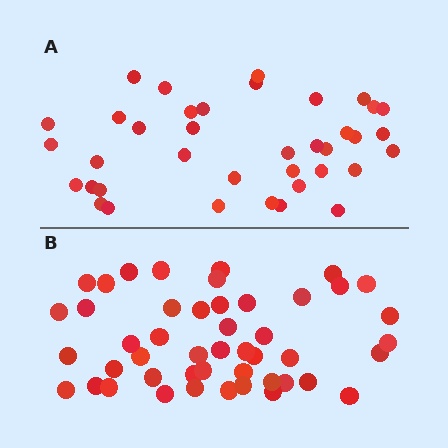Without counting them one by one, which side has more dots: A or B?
Region B (the bottom region) has more dots.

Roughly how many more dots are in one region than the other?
Region B has roughly 8 or so more dots than region A.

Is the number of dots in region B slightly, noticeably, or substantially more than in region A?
Region B has only slightly more — the two regions are fairly close. The ratio is roughly 1.2 to 1.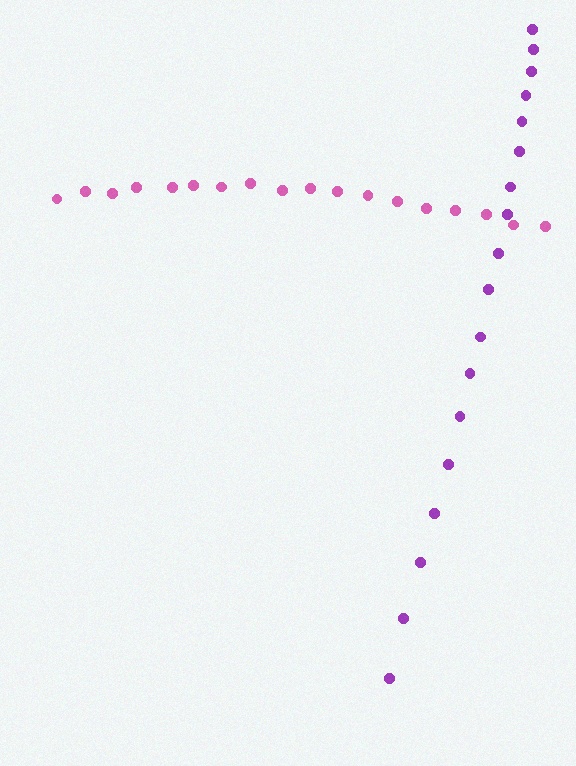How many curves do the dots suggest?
There are 2 distinct paths.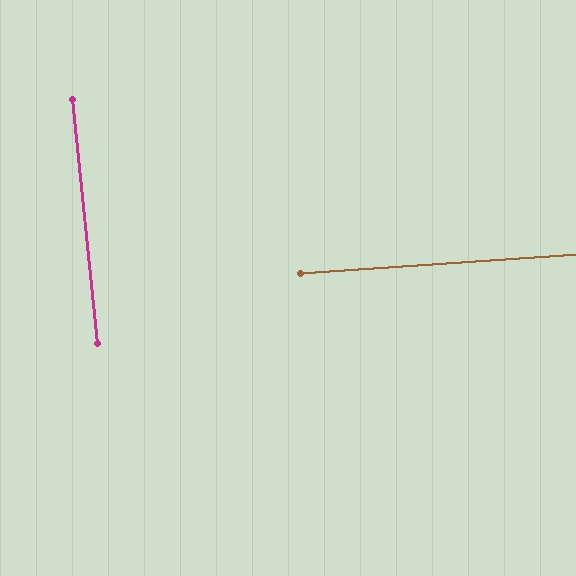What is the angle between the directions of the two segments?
Approximately 88 degrees.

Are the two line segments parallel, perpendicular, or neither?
Perpendicular — they meet at approximately 88°.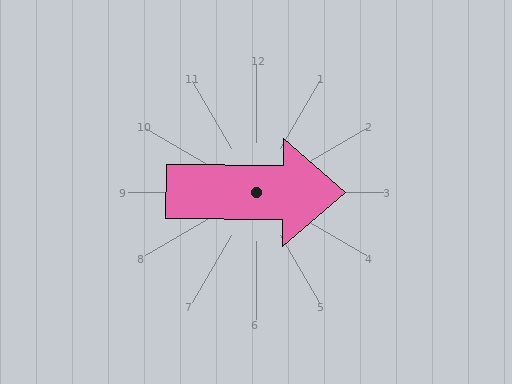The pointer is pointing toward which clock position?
Roughly 3 o'clock.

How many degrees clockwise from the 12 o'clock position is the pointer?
Approximately 90 degrees.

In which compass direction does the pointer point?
East.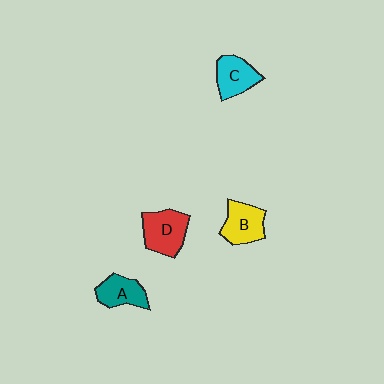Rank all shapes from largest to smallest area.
From largest to smallest: D (red), B (yellow), C (cyan), A (teal).